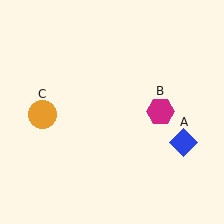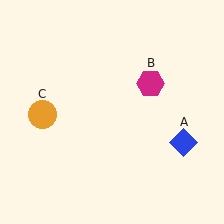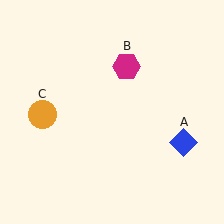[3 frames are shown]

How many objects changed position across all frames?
1 object changed position: magenta hexagon (object B).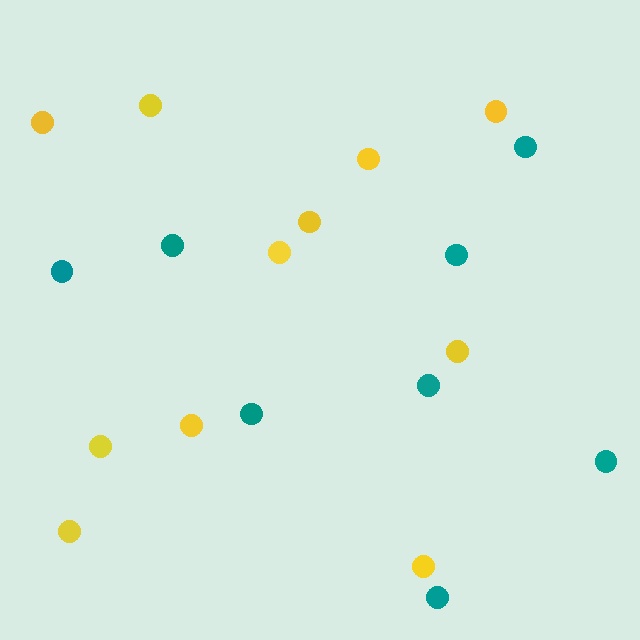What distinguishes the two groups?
There are 2 groups: one group of teal circles (8) and one group of yellow circles (11).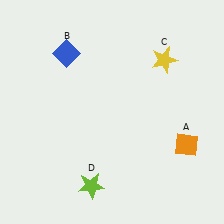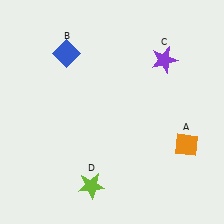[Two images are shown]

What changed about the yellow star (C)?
In Image 1, C is yellow. In Image 2, it changed to purple.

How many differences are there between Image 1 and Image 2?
There is 1 difference between the two images.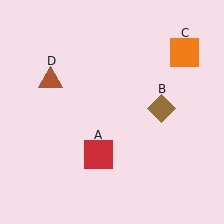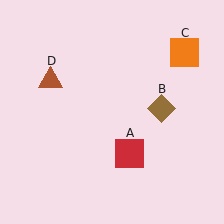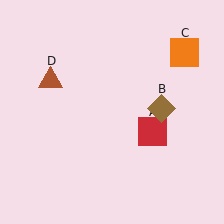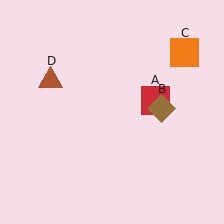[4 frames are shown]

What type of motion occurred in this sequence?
The red square (object A) rotated counterclockwise around the center of the scene.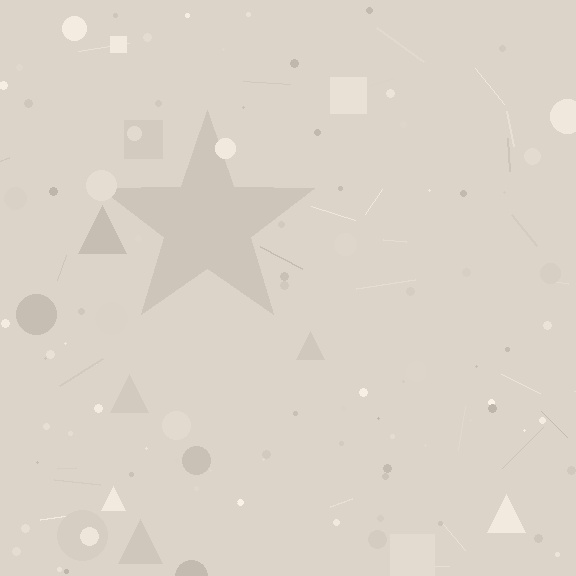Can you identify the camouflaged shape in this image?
The camouflaged shape is a star.